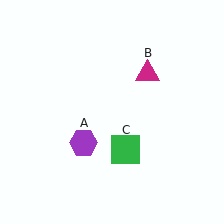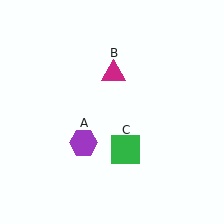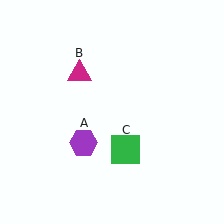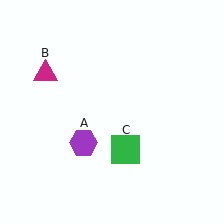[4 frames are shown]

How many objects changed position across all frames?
1 object changed position: magenta triangle (object B).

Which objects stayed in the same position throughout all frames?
Purple hexagon (object A) and green square (object C) remained stationary.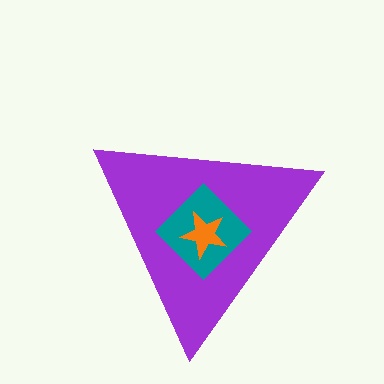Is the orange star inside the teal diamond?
Yes.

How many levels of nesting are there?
3.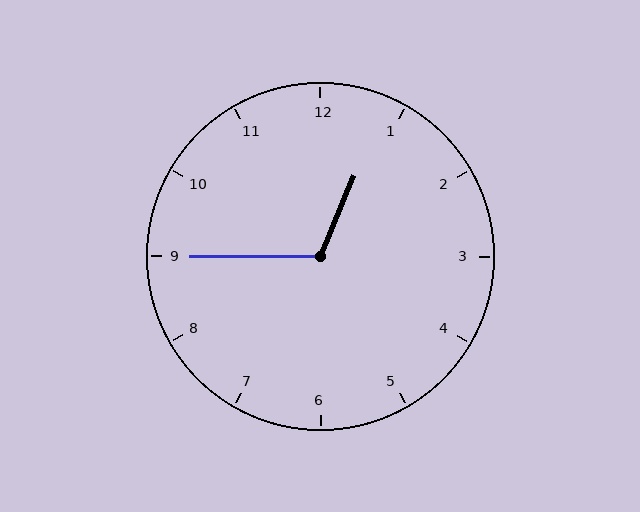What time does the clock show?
12:45.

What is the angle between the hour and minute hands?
Approximately 112 degrees.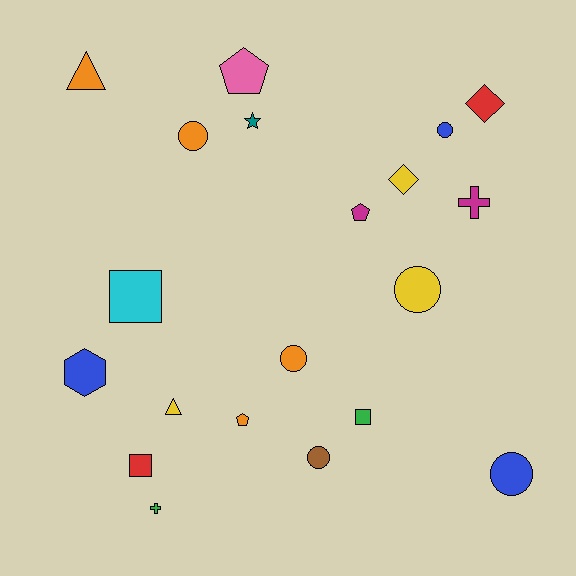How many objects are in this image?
There are 20 objects.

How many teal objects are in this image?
There is 1 teal object.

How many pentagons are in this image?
There are 3 pentagons.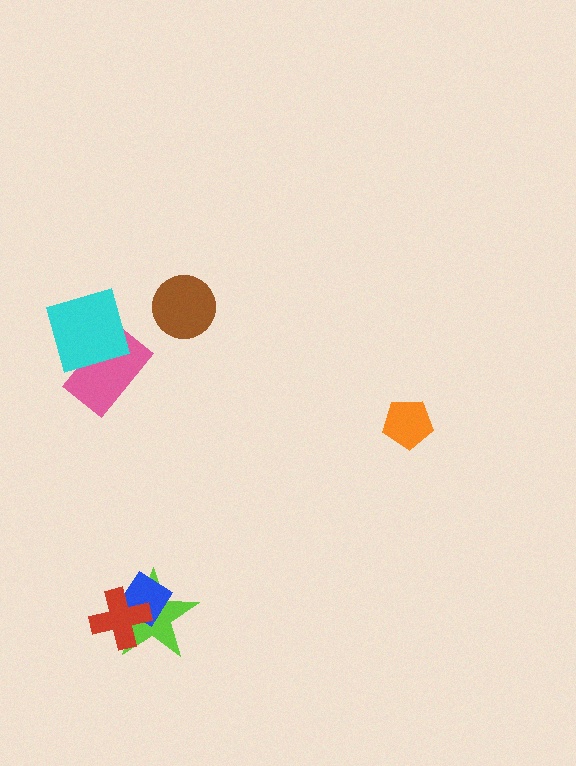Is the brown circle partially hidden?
No, no other shape covers it.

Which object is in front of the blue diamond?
The red cross is in front of the blue diamond.